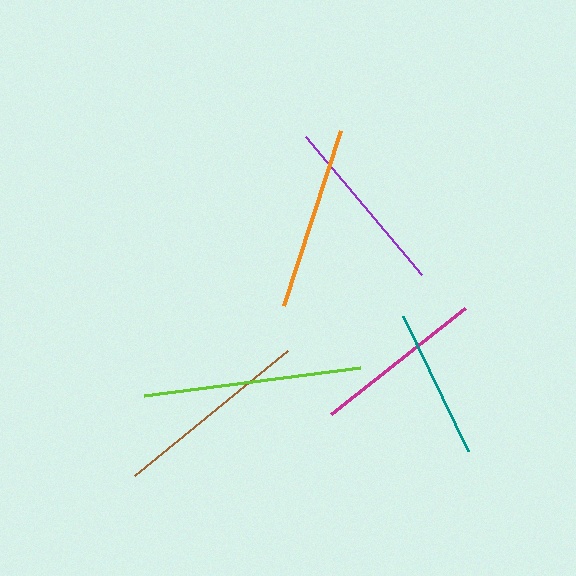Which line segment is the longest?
The lime line is the longest at approximately 218 pixels.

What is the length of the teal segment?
The teal segment is approximately 149 pixels long.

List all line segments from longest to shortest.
From longest to shortest: lime, brown, orange, purple, magenta, teal.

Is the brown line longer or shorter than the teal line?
The brown line is longer than the teal line.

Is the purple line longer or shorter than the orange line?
The orange line is longer than the purple line.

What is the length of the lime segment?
The lime segment is approximately 218 pixels long.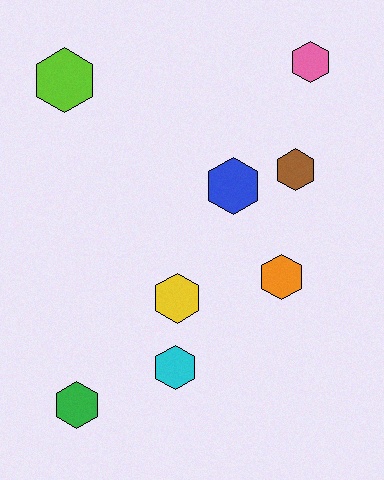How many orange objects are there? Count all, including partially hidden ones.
There is 1 orange object.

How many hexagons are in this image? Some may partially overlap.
There are 8 hexagons.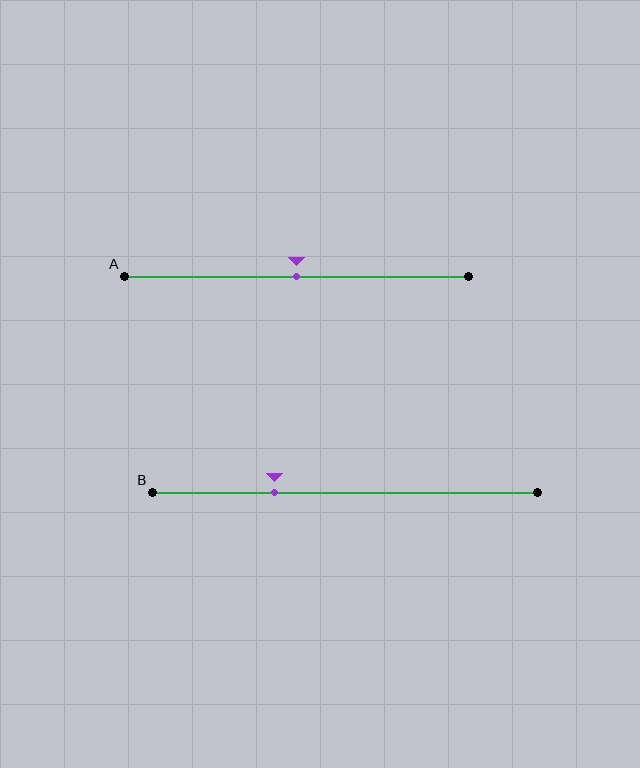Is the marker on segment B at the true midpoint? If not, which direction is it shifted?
No, the marker on segment B is shifted to the left by about 18% of the segment length.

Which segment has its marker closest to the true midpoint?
Segment A has its marker closest to the true midpoint.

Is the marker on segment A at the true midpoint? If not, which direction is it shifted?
Yes, the marker on segment A is at the true midpoint.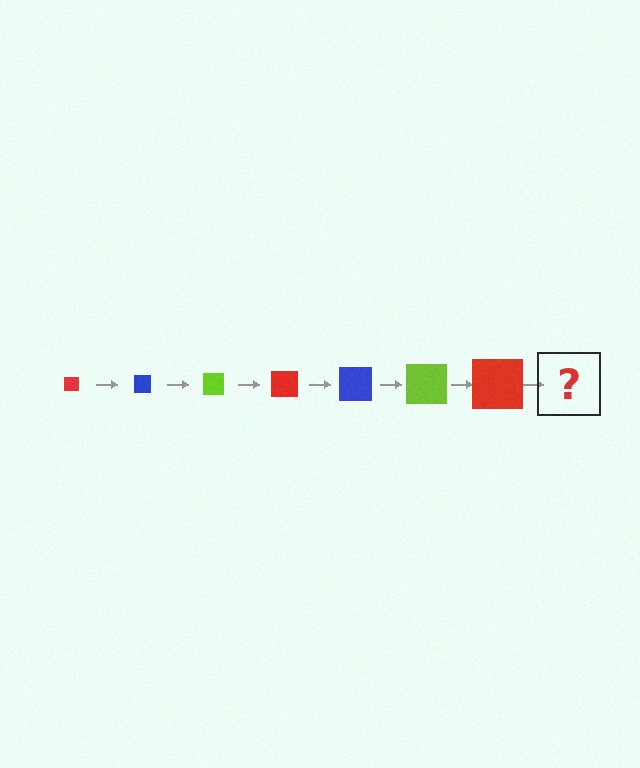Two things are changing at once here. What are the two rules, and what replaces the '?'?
The two rules are that the square grows larger each step and the color cycles through red, blue, and lime. The '?' should be a blue square, larger than the previous one.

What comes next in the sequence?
The next element should be a blue square, larger than the previous one.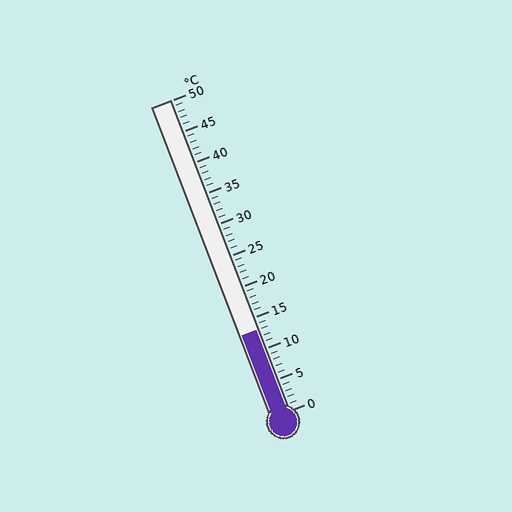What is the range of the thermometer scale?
The thermometer scale ranges from 0°C to 50°C.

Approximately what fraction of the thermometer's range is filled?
The thermometer is filled to approximately 25% of its range.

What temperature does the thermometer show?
The thermometer shows approximately 13°C.